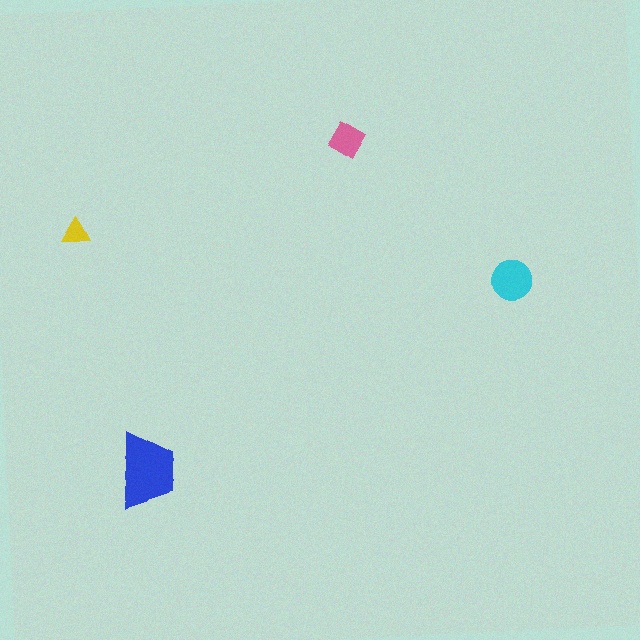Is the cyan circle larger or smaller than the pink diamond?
Larger.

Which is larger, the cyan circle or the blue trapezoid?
The blue trapezoid.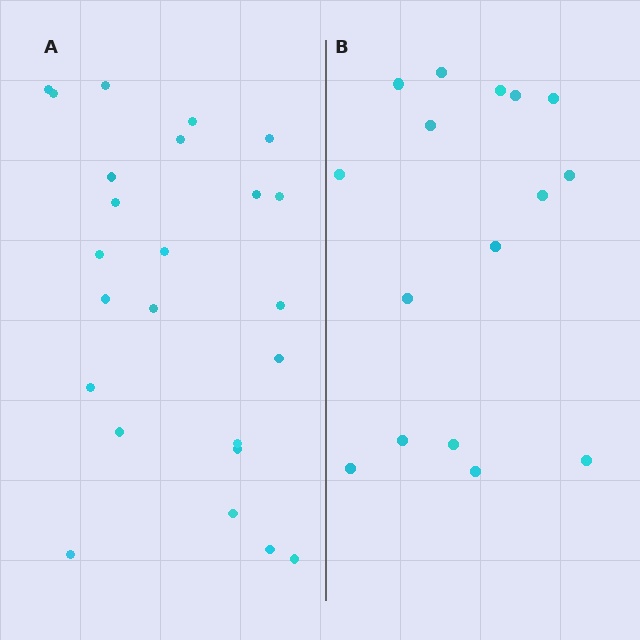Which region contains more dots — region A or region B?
Region A (the left region) has more dots.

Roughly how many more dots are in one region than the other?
Region A has roughly 8 or so more dots than region B.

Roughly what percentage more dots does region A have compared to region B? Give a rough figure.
About 50% more.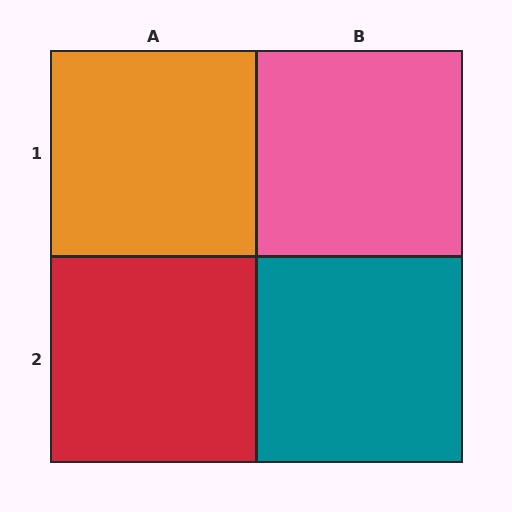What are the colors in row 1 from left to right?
Orange, pink.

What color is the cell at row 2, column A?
Red.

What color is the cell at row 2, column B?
Teal.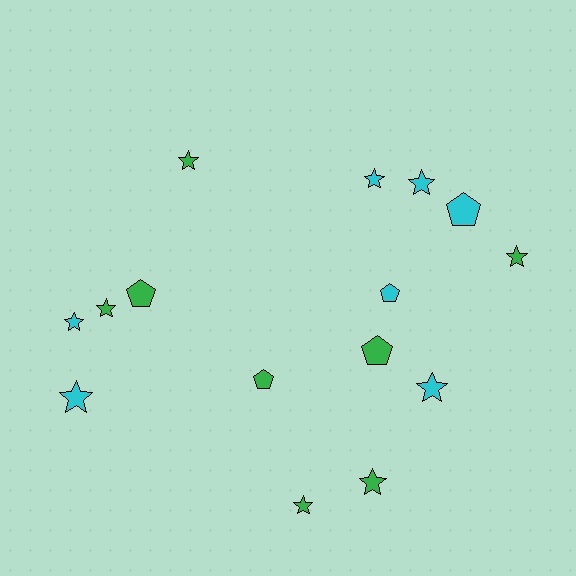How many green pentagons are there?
There are 3 green pentagons.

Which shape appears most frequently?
Star, with 10 objects.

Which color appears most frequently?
Green, with 8 objects.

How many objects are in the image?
There are 15 objects.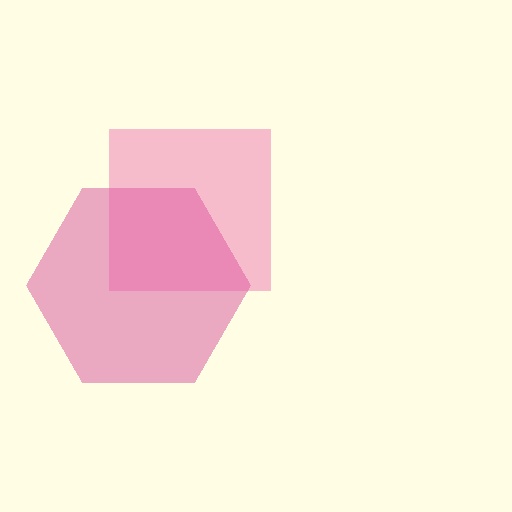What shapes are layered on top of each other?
The layered shapes are: a magenta hexagon, a pink square.